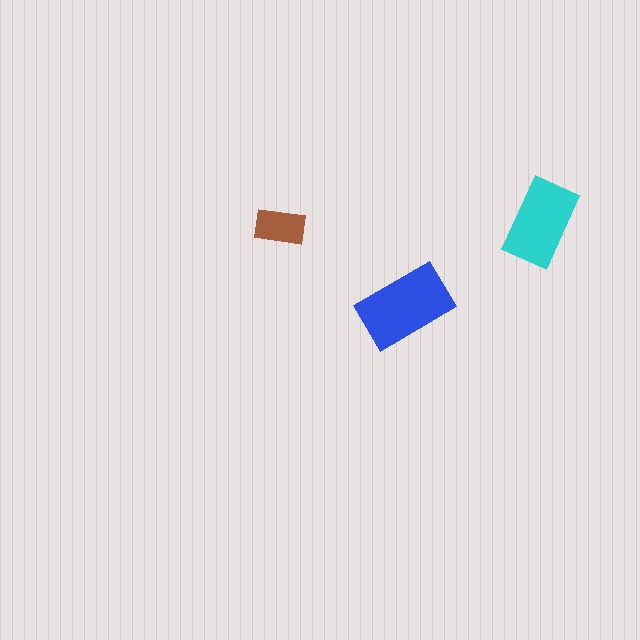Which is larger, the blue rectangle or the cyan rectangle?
The blue one.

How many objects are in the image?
There are 3 objects in the image.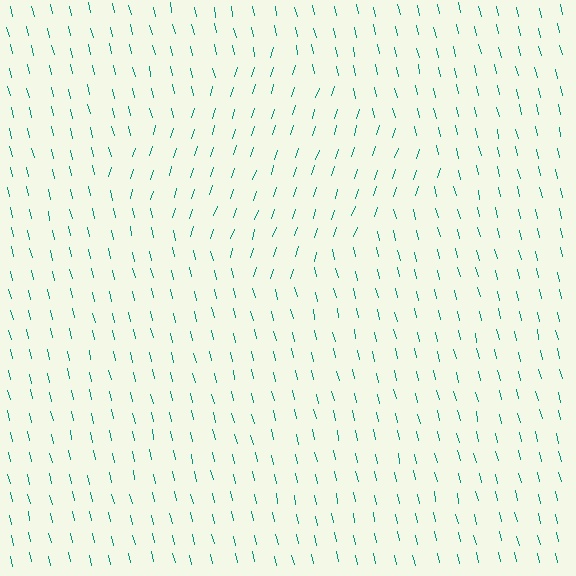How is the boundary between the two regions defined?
The boundary is defined purely by a change in line orientation (approximately 31 degrees difference). All lines are the same color and thickness.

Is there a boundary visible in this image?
Yes, there is a texture boundary formed by a change in line orientation.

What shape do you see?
I see a diamond.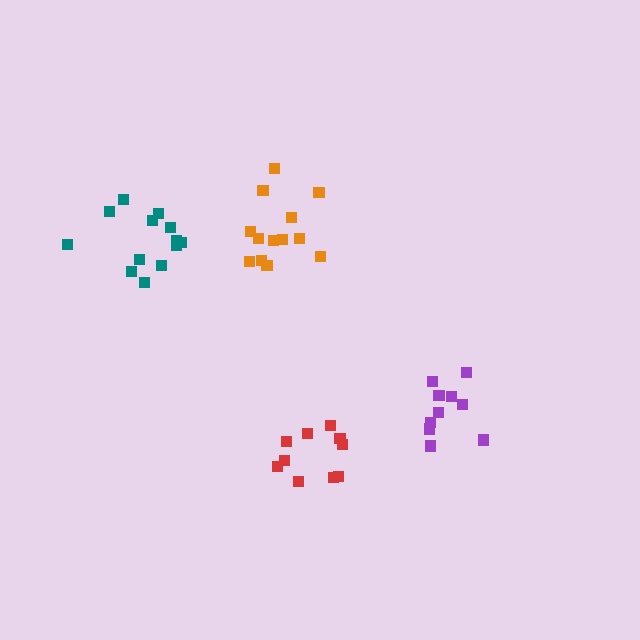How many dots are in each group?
Group 1: 13 dots, Group 2: 11 dots, Group 3: 10 dots, Group 4: 13 dots (47 total).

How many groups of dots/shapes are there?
There are 4 groups.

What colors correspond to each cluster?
The clusters are colored: teal, purple, red, orange.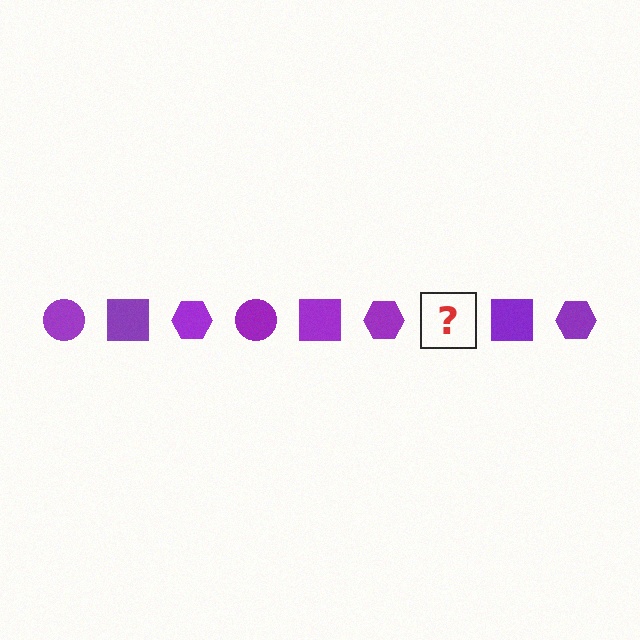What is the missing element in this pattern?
The missing element is a purple circle.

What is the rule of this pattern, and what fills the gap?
The rule is that the pattern cycles through circle, square, hexagon shapes in purple. The gap should be filled with a purple circle.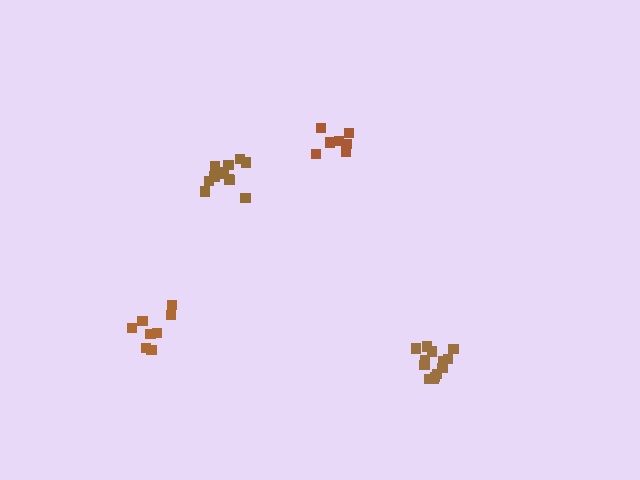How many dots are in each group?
Group 1: 13 dots, Group 2: 13 dots, Group 3: 8 dots, Group 4: 7 dots (41 total).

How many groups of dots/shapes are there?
There are 4 groups.